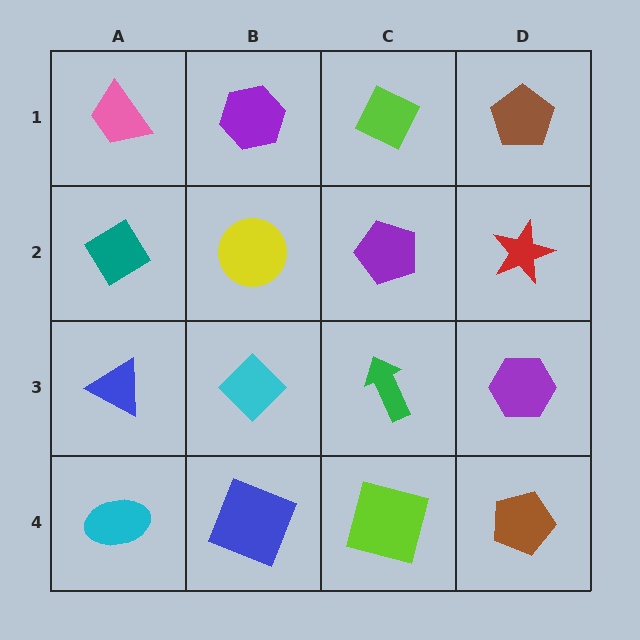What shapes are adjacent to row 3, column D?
A red star (row 2, column D), a brown pentagon (row 4, column D), a green arrow (row 3, column C).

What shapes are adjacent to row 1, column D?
A red star (row 2, column D), a lime diamond (row 1, column C).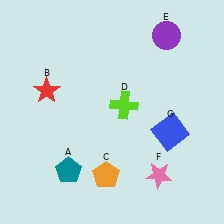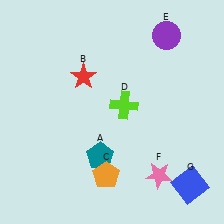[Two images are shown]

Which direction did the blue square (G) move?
The blue square (G) moved down.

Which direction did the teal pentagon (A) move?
The teal pentagon (A) moved right.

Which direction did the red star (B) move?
The red star (B) moved right.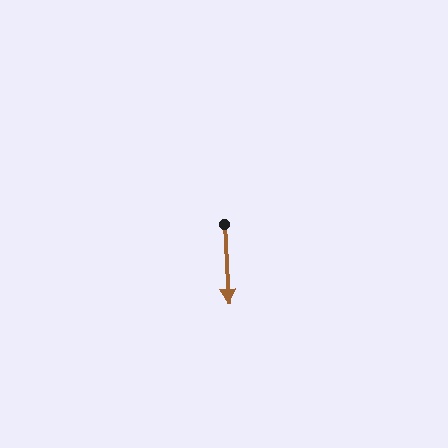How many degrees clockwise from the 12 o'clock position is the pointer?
Approximately 177 degrees.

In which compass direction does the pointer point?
South.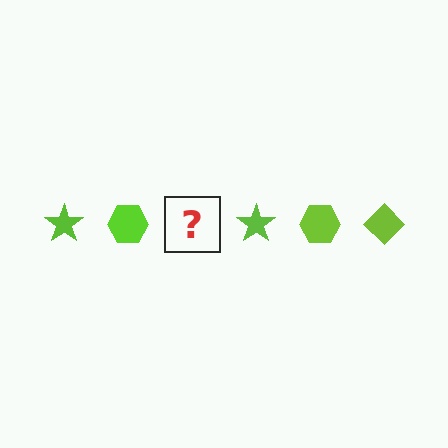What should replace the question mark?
The question mark should be replaced with a lime diamond.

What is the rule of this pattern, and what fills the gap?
The rule is that the pattern cycles through star, hexagon, diamond shapes in lime. The gap should be filled with a lime diamond.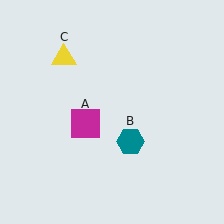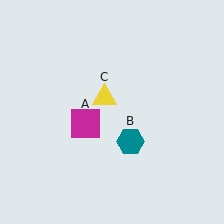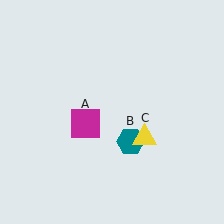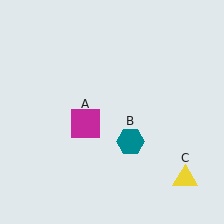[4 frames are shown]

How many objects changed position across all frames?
1 object changed position: yellow triangle (object C).